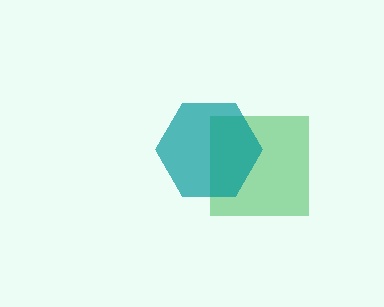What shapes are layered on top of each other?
The layered shapes are: a green square, a teal hexagon.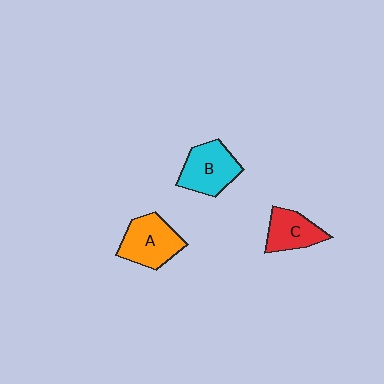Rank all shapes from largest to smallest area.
From largest to smallest: A (orange), B (cyan), C (red).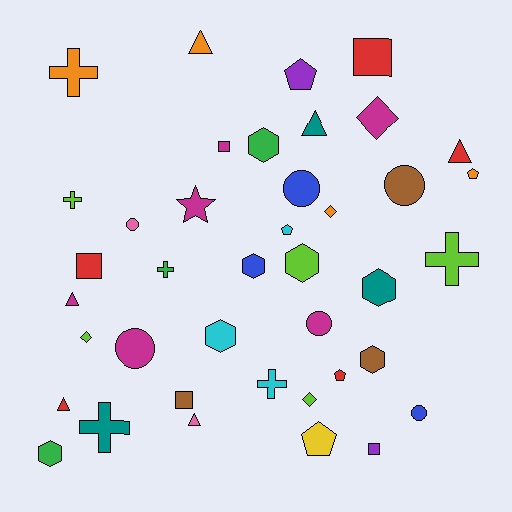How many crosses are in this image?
There are 6 crosses.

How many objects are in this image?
There are 40 objects.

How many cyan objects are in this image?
There are 3 cyan objects.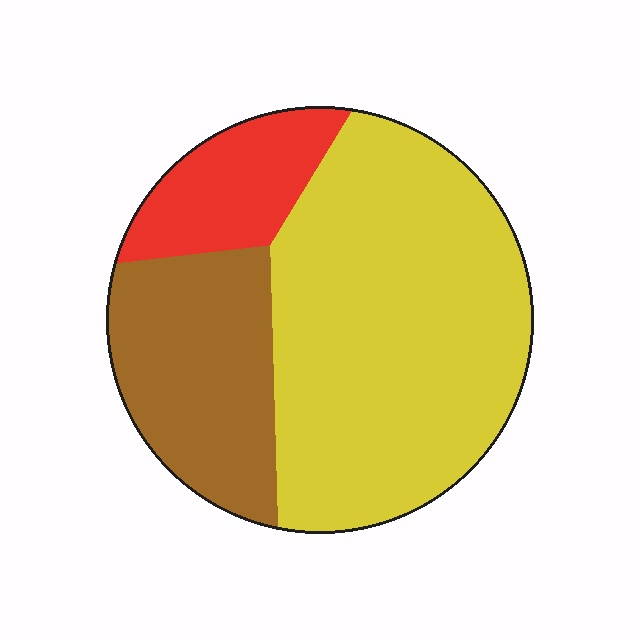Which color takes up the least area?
Red, at roughly 15%.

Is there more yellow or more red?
Yellow.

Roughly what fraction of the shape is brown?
Brown covers roughly 25% of the shape.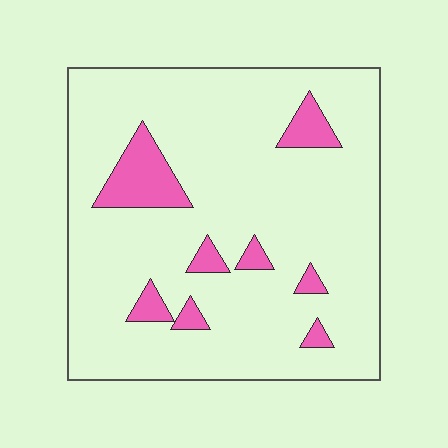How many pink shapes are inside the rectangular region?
8.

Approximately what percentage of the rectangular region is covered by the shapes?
Approximately 10%.